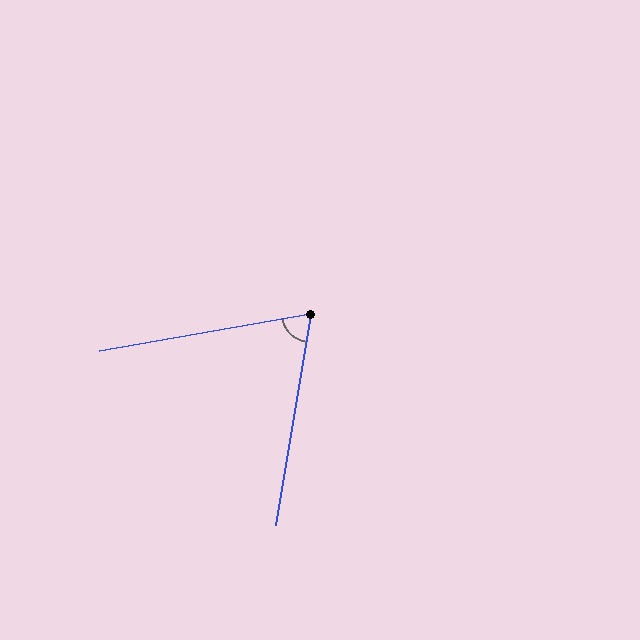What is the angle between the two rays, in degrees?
Approximately 71 degrees.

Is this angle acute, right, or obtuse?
It is acute.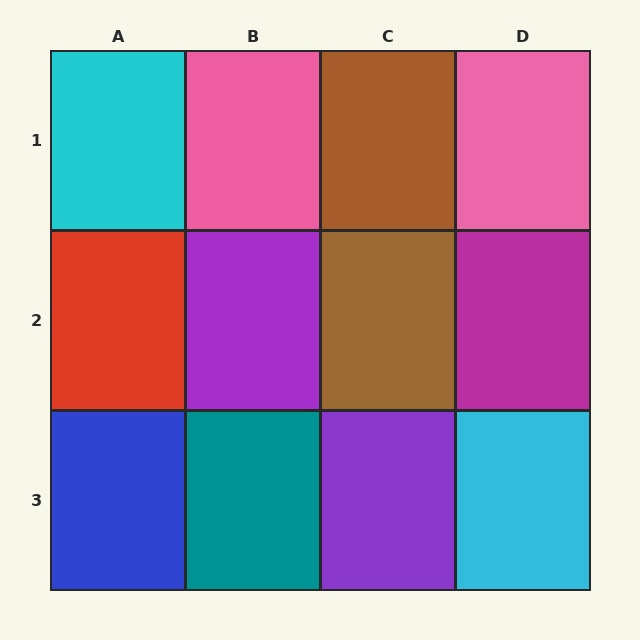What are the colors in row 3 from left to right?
Blue, teal, purple, cyan.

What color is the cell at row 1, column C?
Brown.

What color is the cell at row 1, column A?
Cyan.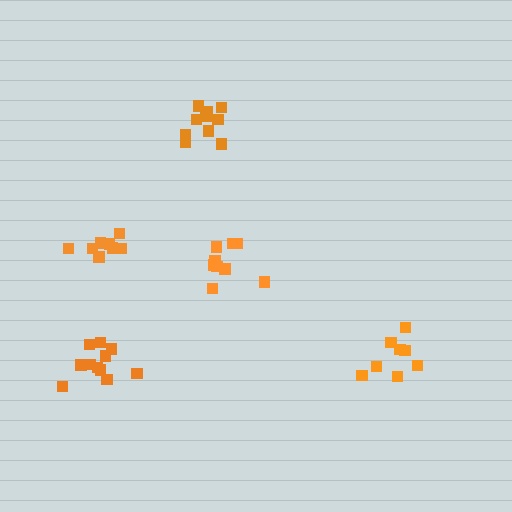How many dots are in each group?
Group 1: 10 dots, Group 2: 9 dots, Group 3: 8 dots, Group 4: 8 dots, Group 5: 11 dots (46 total).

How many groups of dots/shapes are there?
There are 5 groups.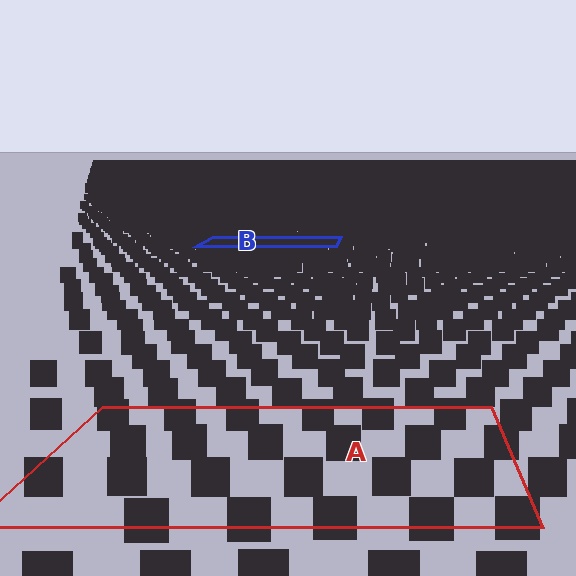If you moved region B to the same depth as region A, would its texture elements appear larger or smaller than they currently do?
They would appear larger. At a closer depth, the same texture elements are projected at a bigger on-screen size.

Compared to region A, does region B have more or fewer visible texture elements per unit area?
Region B has more texture elements per unit area — they are packed more densely because it is farther away.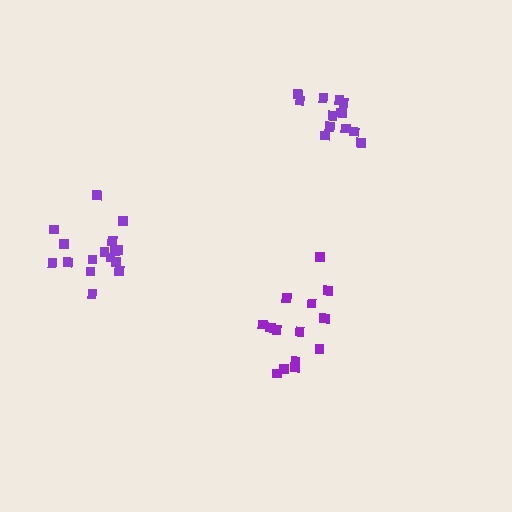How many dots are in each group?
Group 1: 15 dots, Group 2: 13 dots, Group 3: 16 dots (44 total).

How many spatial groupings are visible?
There are 3 spatial groupings.